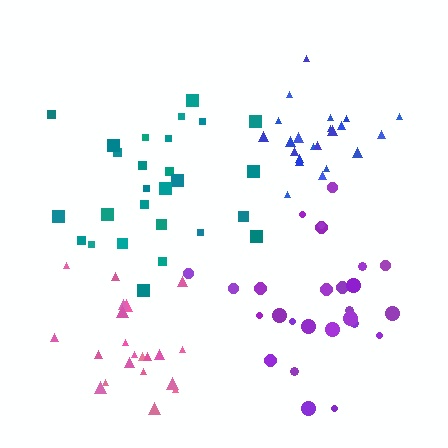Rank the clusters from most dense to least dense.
blue, pink, purple, teal.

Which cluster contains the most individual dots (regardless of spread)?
Teal (27).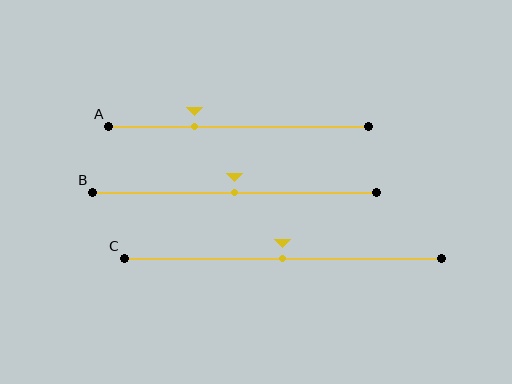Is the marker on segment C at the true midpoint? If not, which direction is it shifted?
Yes, the marker on segment C is at the true midpoint.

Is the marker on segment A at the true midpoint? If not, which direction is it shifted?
No, the marker on segment A is shifted to the left by about 17% of the segment length.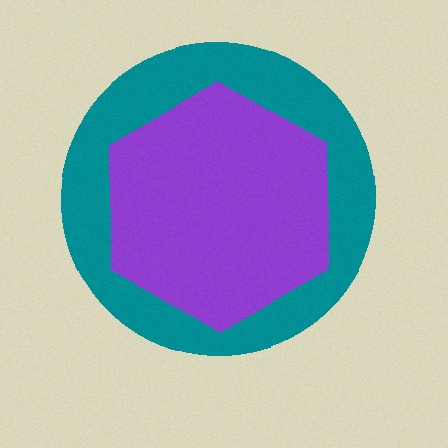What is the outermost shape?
The teal circle.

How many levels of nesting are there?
2.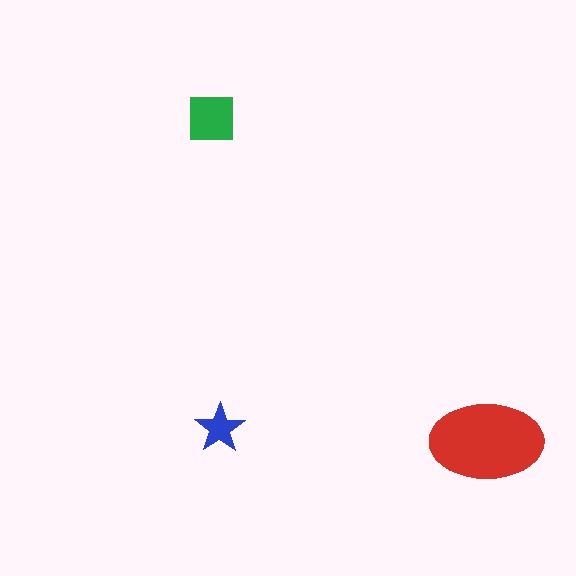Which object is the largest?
The red ellipse.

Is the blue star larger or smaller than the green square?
Smaller.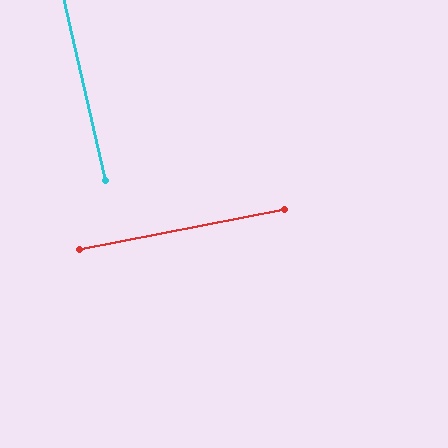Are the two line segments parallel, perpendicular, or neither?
Perpendicular — they meet at approximately 88°.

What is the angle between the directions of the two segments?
Approximately 88 degrees.